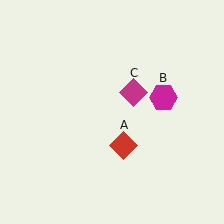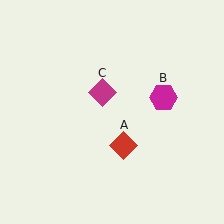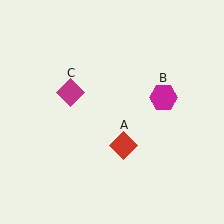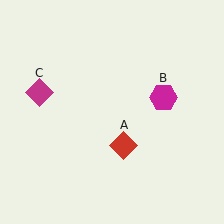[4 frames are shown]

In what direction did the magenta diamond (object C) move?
The magenta diamond (object C) moved left.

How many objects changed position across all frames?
1 object changed position: magenta diamond (object C).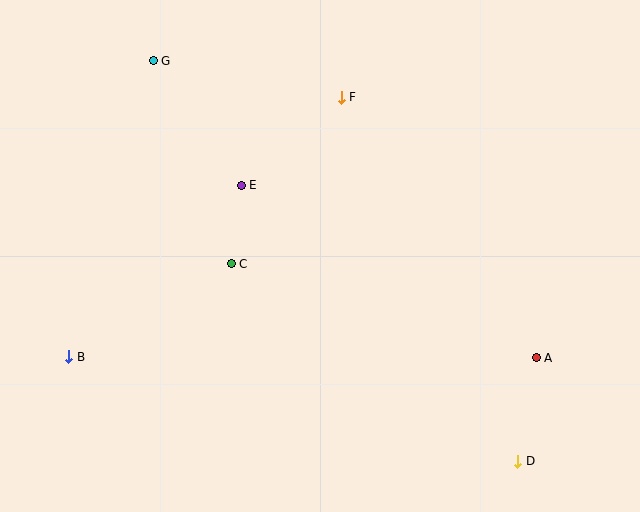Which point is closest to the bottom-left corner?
Point B is closest to the bottom-left corner.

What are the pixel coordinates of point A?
Point A is at (536, 358).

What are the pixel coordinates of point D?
Point D is at (518, 461).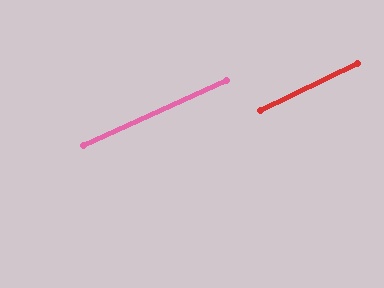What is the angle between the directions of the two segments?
Approximately 1 degree.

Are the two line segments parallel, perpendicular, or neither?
Parallel — their directions differ by only 1.2°.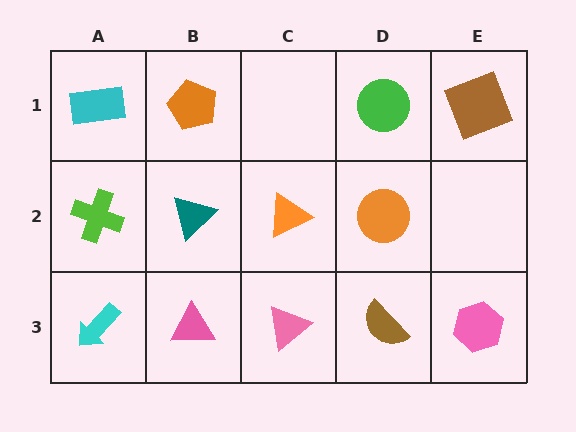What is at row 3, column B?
A pink triangle.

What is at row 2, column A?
A lime cross.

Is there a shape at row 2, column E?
No, that cell is empty.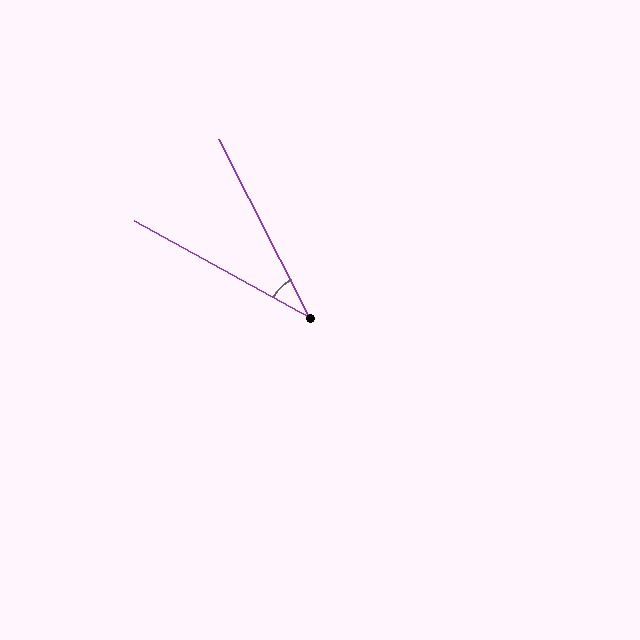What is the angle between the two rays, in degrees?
Approximately 34 degrees.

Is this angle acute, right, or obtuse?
It is acute.